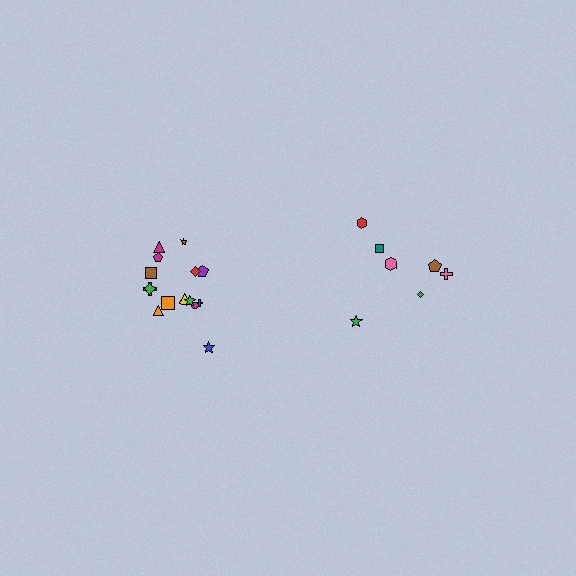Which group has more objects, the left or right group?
The left group.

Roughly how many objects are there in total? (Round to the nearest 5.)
Roughly 20 objects in total.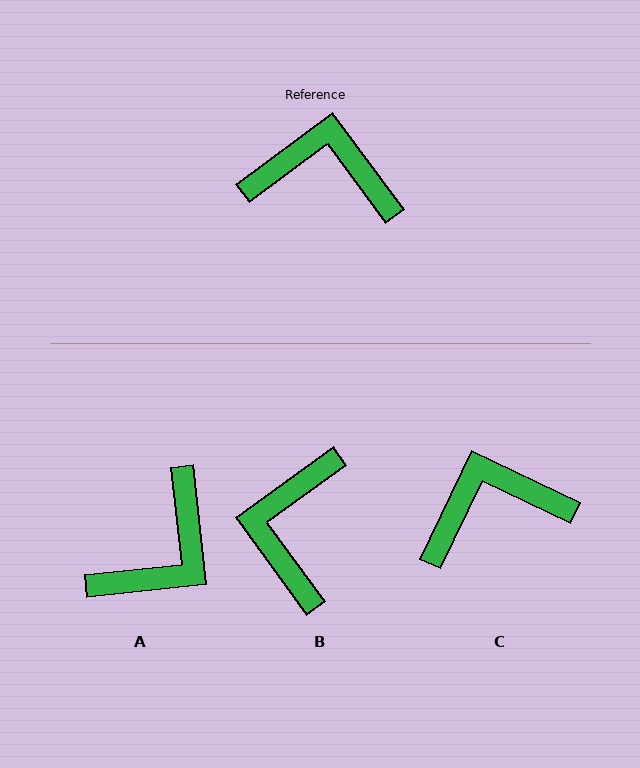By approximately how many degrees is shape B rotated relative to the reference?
Approximately 90 degrees counter-clockwise.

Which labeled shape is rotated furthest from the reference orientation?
A, about 120 degrees away.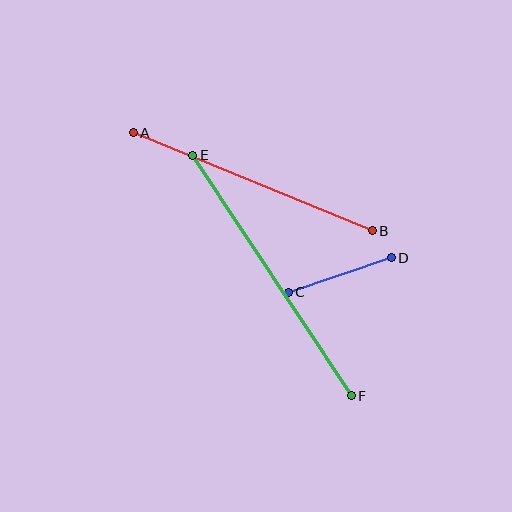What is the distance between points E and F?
The distance is approximately 288 pixels.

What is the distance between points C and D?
The distance is approximately 109 pixels.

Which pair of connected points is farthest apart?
Points E and F are farthest apart.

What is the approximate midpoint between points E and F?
The midpoint is at approximately (272, 276) pixels.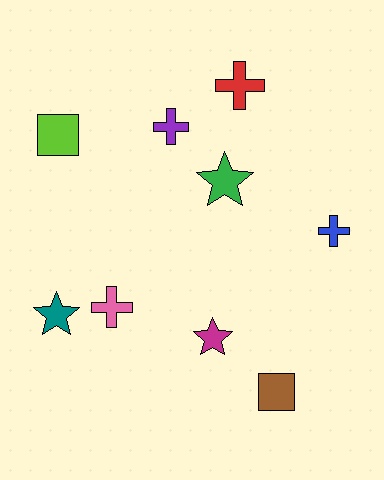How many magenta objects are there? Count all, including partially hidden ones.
There is 1 magenta object.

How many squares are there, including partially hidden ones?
There are 2 squares.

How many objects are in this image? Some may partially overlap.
There are 9 objects.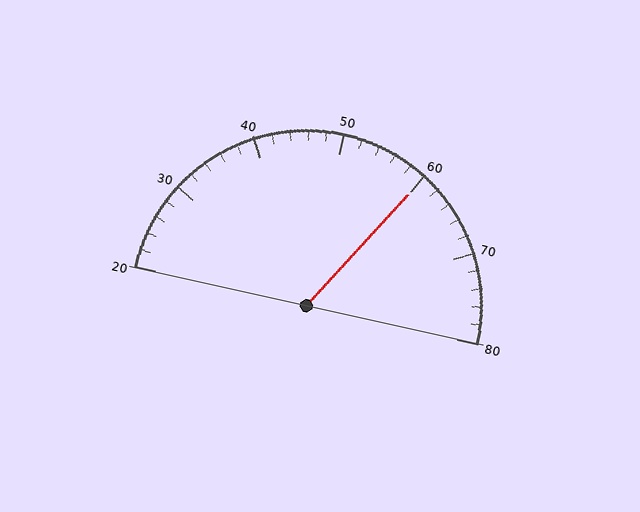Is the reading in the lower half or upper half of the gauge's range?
The reading is in the upper half of the range (20 to 80).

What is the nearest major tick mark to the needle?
The nearest major tick mark is 60.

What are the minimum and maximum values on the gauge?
The gauge ranges from 20 to 80.